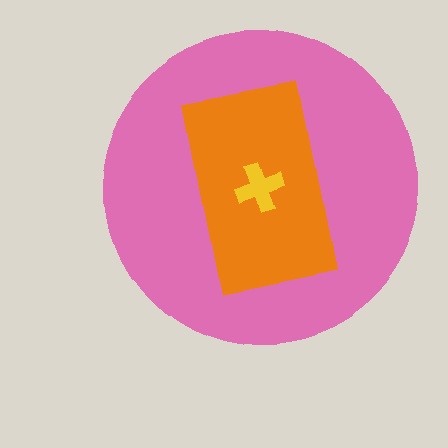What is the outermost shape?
The pink circle.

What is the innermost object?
The yellow cross.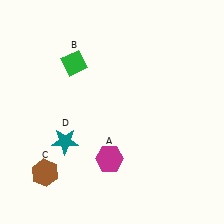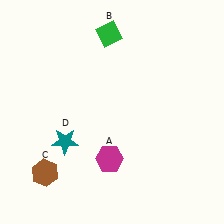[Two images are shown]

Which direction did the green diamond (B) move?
The green diamond (B) moved right.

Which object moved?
The green diamond (B) moved right.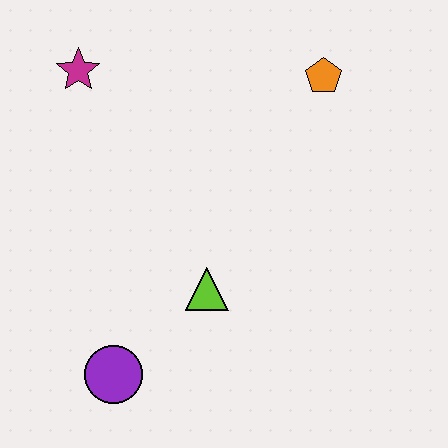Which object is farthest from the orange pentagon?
The purple circle is farthest from the orange pentagon.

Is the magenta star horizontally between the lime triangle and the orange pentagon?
No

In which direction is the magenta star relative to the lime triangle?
The magenta star is above the lime triangle.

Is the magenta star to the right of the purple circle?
No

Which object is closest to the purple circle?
The lime triangle is closest to the purple circle.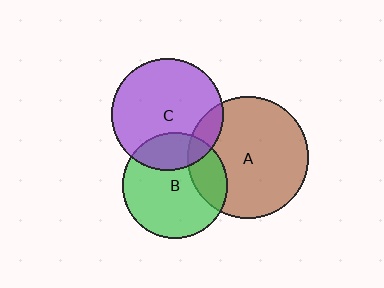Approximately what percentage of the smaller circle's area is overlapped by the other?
Approximately 25%.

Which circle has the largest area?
Circle A (brown).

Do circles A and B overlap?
Yes.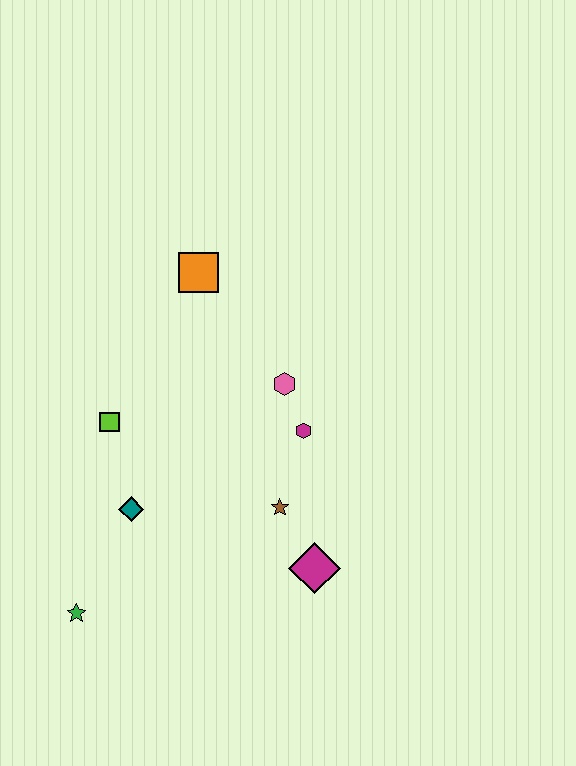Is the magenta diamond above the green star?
Yes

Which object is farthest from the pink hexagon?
The green star is farthest from the pink hexagon.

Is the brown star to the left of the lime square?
No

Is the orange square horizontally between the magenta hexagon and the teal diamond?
Yes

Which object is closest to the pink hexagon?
The magenta hexagon is closest to the pink hexagon.